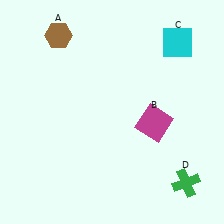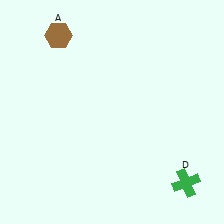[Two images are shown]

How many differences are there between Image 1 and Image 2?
There are 2 differences between the two images.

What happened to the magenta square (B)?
The magenta square (B) was removed in Image 2. It was in the bottom-right area of Image 1.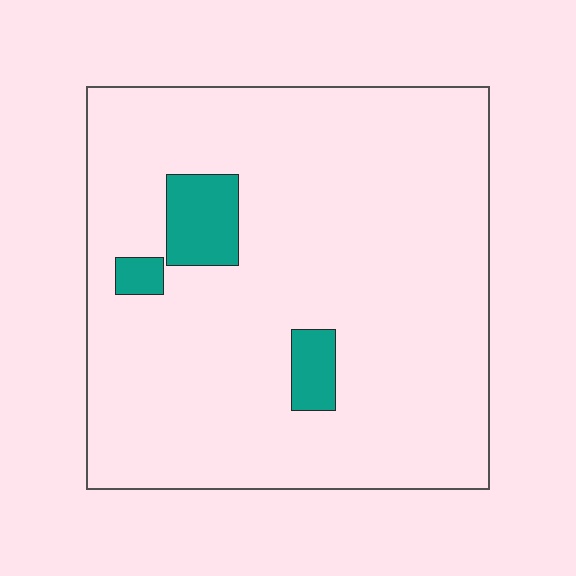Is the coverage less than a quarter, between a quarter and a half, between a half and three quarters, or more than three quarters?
Less than a quarter.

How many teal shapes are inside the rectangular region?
3.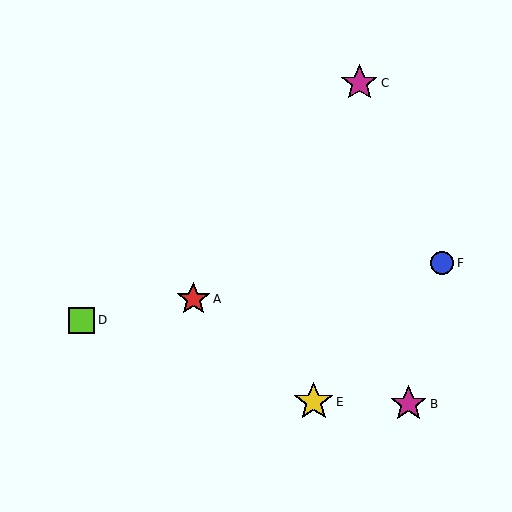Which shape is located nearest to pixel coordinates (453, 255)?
The blue circle (labeled F) at (442, 263) is nearest to that location.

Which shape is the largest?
The yellow star (labeled E) is the largest.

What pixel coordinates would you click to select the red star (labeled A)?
Click at (193, 299) to select the red star A.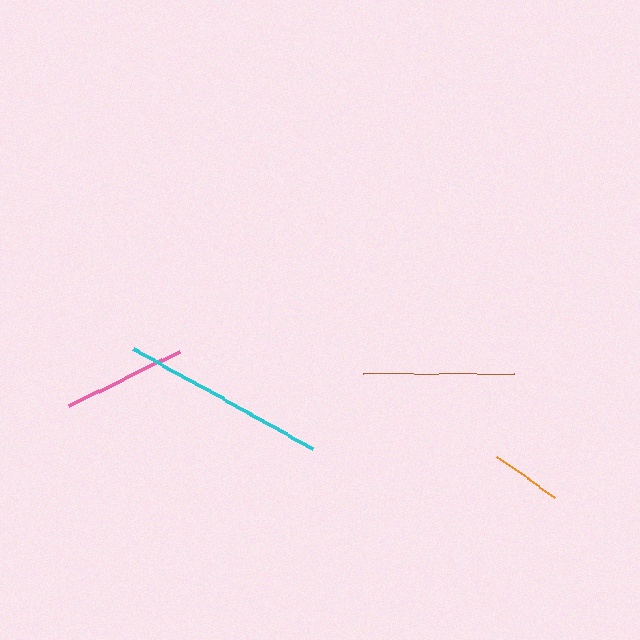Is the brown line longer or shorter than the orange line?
The brown line is longer than the orange line.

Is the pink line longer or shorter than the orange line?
The pink line is longer than the orange line.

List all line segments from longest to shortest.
From longest to shortest: cyan, brown, pink, orange.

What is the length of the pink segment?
The pink segment is approximately 124 pixels long.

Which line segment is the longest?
The cyan line is the longest at approximately 205 pixels.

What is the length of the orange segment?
The orange segment is approximately 72 pixels long.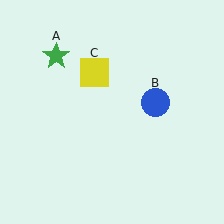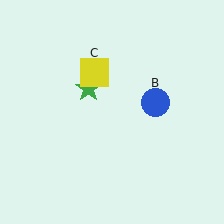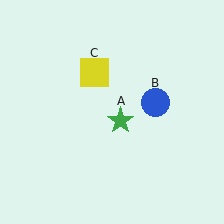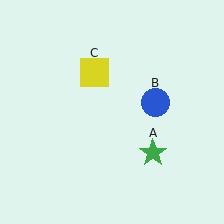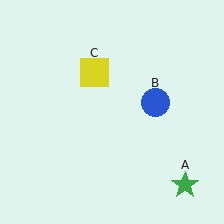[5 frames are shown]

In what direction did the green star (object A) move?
The green star (object A) moved down and to the right.